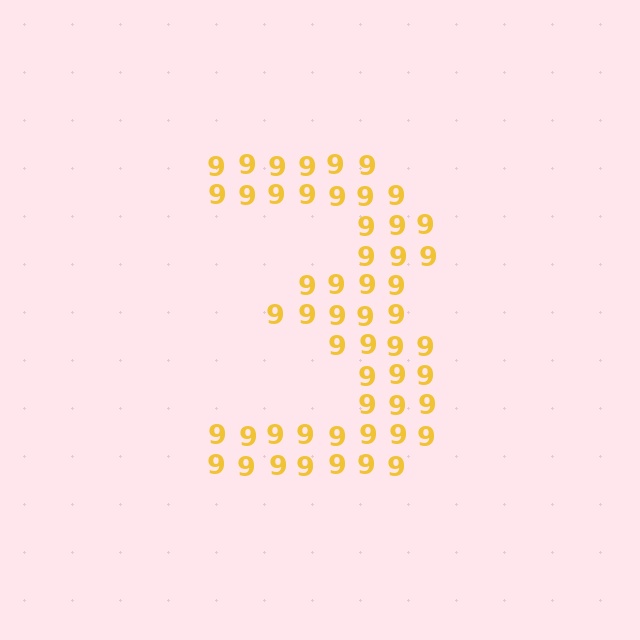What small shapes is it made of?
It is made of small digit 9's.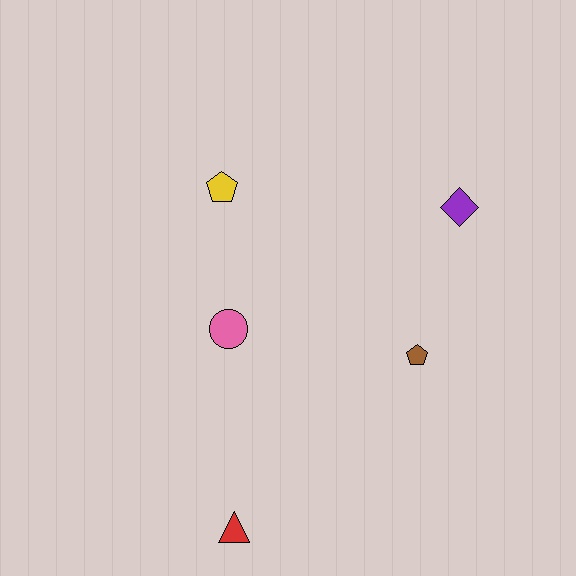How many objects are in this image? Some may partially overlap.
There are 5 objects.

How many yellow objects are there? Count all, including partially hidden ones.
There is 1 yellow object.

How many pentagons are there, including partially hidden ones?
There are 2 pentagons.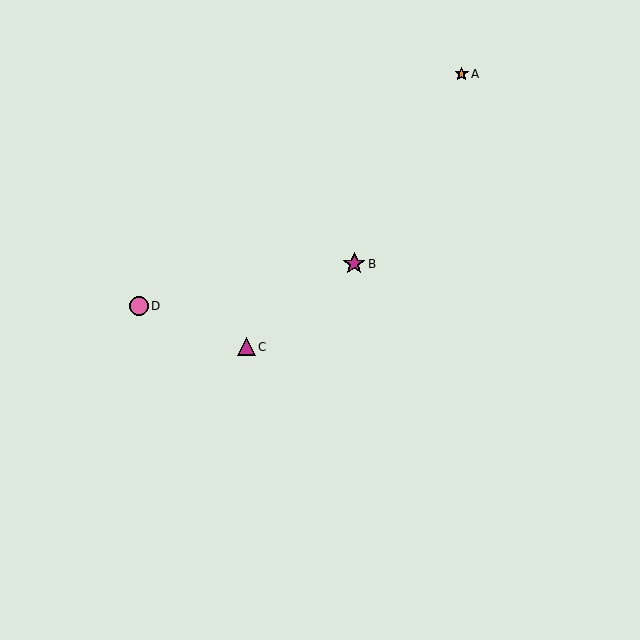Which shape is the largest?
The magenta star (labeled B) is the largest.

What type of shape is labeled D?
Shape D is a pink circle.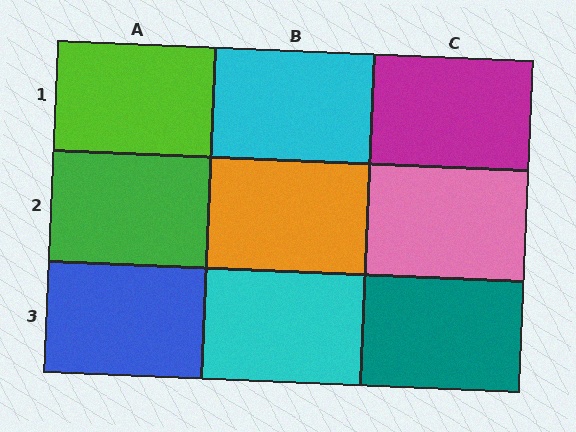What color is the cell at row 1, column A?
Lime.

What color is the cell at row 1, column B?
Cyan.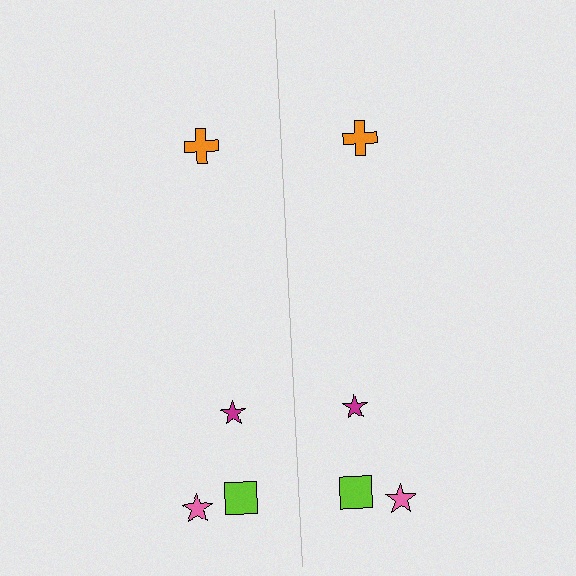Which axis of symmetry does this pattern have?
The pattern has a vertical axis of symmetry running through the center of the image.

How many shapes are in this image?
There are 8 shapes in this image.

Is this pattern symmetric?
Yes, this pattern has bilateral (reflection) symmetry.